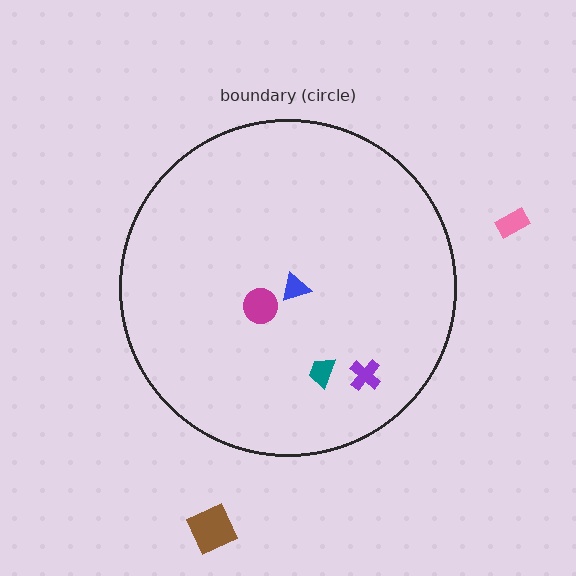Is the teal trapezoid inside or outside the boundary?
Inside.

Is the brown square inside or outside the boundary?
Outside.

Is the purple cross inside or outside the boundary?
Inside.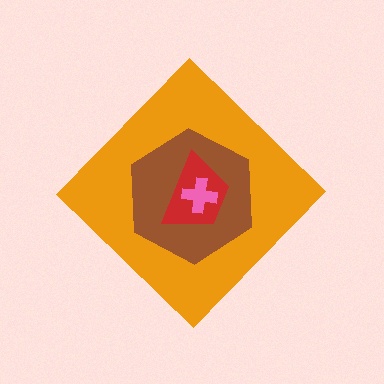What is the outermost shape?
The orange diamond.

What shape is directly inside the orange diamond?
The brown hexagon.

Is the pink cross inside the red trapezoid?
Yes.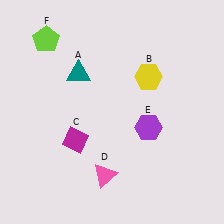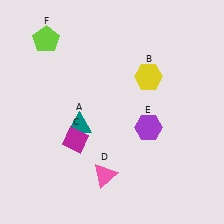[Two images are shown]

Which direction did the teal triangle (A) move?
The teal triangle (A) moved down.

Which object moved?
The teal triangle (A) moved down.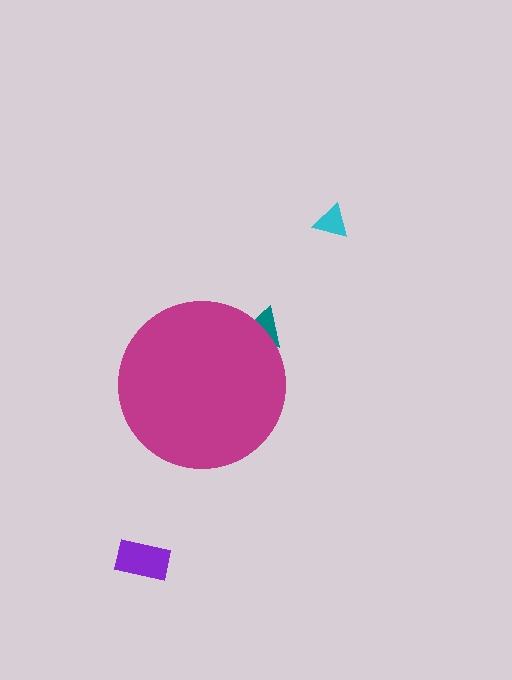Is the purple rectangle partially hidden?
No, the purple rectangle is fully visible.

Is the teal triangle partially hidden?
Yes, the teal triangle is partially hidden behind the magenta circle.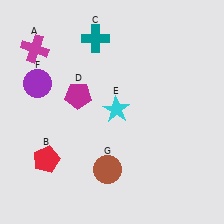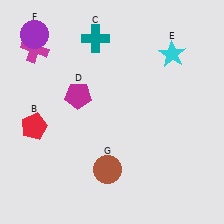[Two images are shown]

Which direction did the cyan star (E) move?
The cyan star (E) moved right.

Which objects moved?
The objects that moved are: the red pentagon (B), the cyan star (E), the purple circle (F).